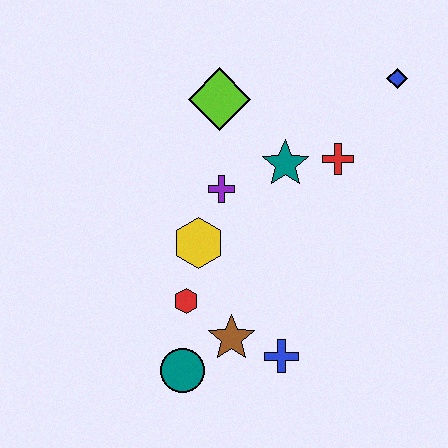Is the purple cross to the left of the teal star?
Yes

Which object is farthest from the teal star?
The teal circle is farthest from the teal star.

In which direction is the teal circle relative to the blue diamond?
The teal circle is below the blue diamond.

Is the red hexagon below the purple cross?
Yes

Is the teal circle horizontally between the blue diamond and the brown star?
No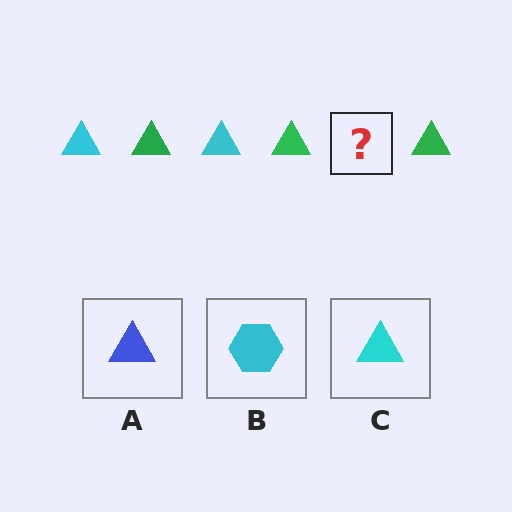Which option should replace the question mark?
Option C.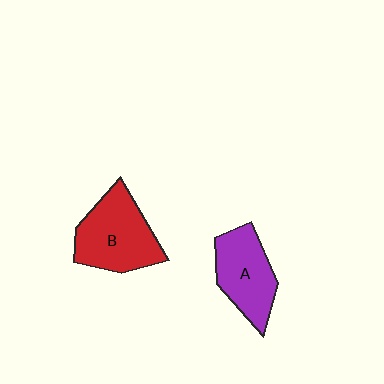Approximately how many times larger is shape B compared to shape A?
Approximately 1.2 times.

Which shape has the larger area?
Shape B (red).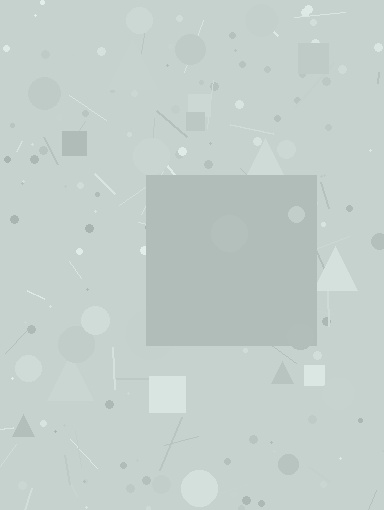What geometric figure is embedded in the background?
A square is embedded in the background.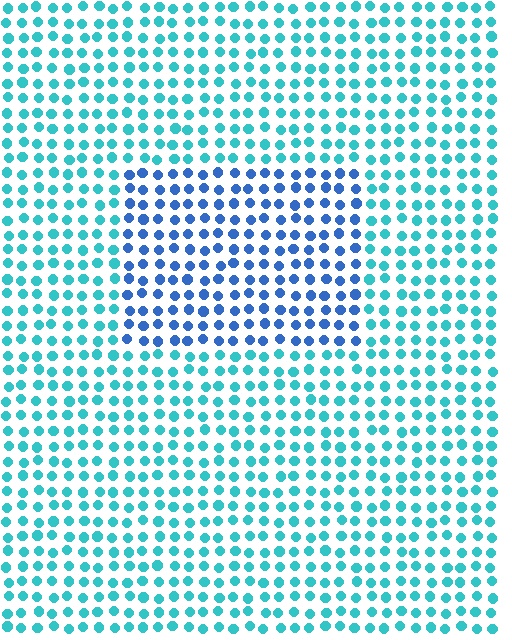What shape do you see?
I see a rectangle.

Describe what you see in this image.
The image is filled with small cyan elements in a uniform arrangement. A rectangle-shaped region is visible where the elements are tinted to a slightly different hue, forming a subtle color boundary.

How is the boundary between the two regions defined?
The boundary is defined purely by a slight shift in hue (about 37 degrees). Spacing, size, and orientation are identical on both sides.